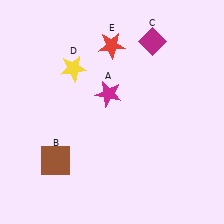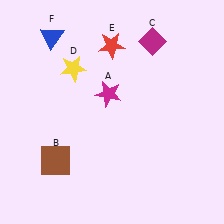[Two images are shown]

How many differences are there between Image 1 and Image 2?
There is 1 difference between the two images.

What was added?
A blue triangle (F) was added in Image 2.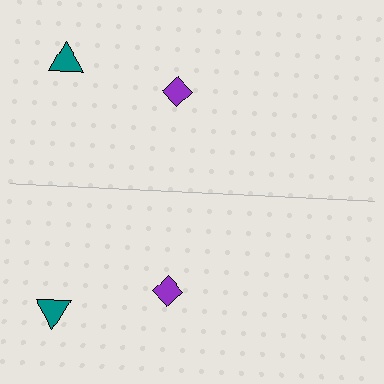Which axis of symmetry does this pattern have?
The pattern has a horizontal axis of symmetry running through the center of the image.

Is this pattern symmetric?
Yes, this pattern has bilateral (reflection) symmetry.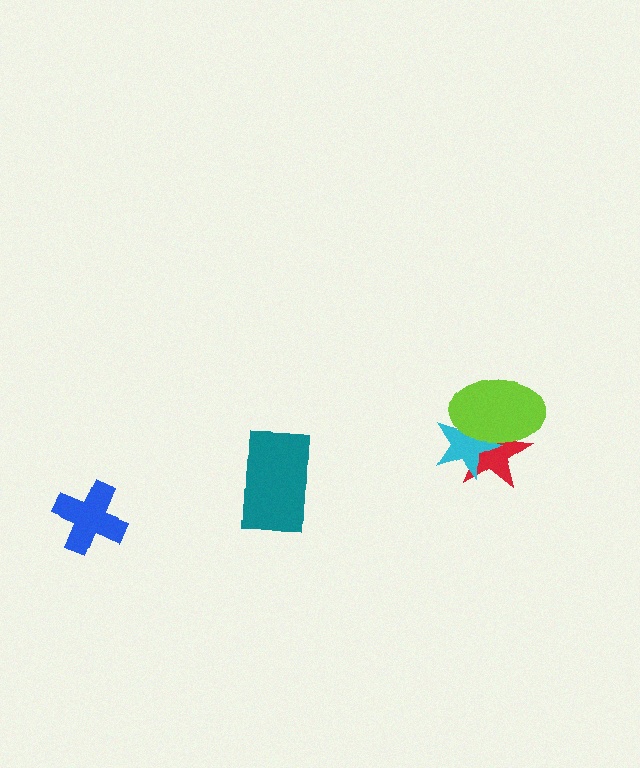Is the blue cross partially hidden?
No, no other shape covers it.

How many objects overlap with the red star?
2 objects overlap with the red star.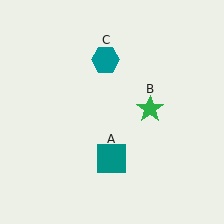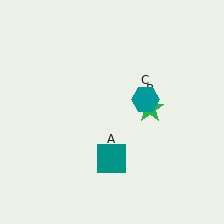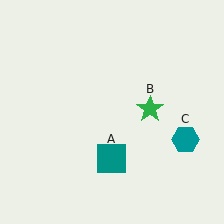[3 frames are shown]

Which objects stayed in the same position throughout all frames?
Teal square (object A) and green star (object B) remained stationary.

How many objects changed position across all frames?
1 object changed position: teal hexagon (object C).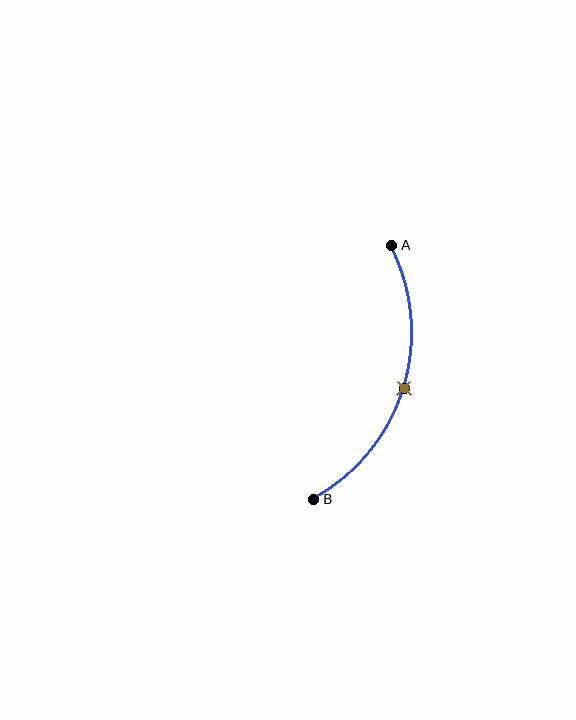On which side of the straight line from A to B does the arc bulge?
The arc bulges to the right of the straight line connecting A and B.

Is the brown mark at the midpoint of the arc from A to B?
Yes. The brown mark lies on the arc at equal arc-length from both A and B — it is the arc midpoint.